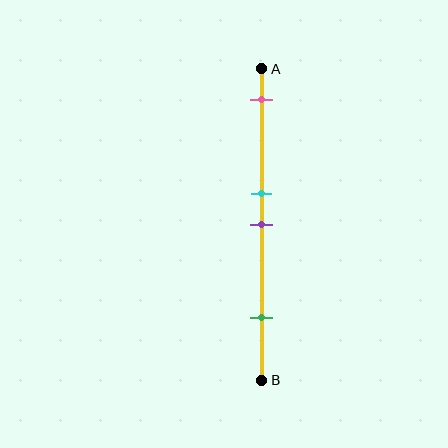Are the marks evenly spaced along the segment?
No, the marks are not evenly spaced.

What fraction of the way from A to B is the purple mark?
The purple mark is approximately 50% (0.5) of the way from A to B.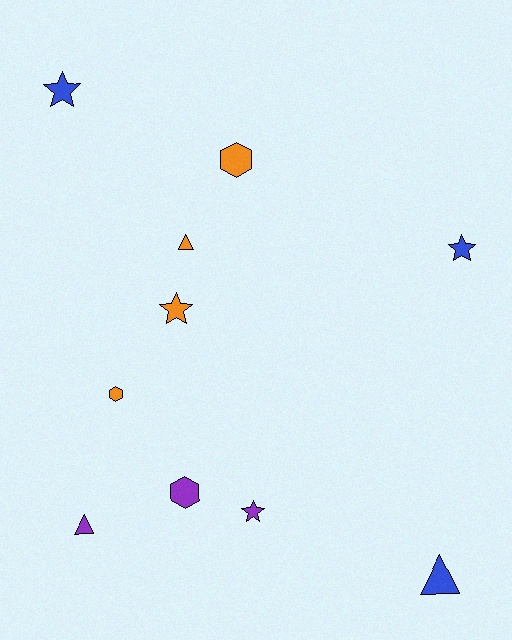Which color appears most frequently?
Orange, with 4 objects.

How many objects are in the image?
There are 10 objects.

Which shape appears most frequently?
Star, with 4 objects.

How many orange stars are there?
There is 1 orange star.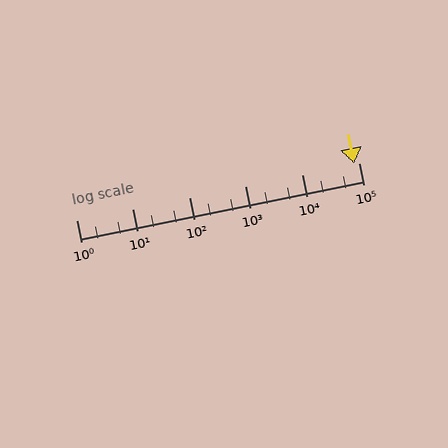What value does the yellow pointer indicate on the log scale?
The pointer indicates approximately 82000.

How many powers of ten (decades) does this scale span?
The scale spans 5 decades, from 1 to 100000.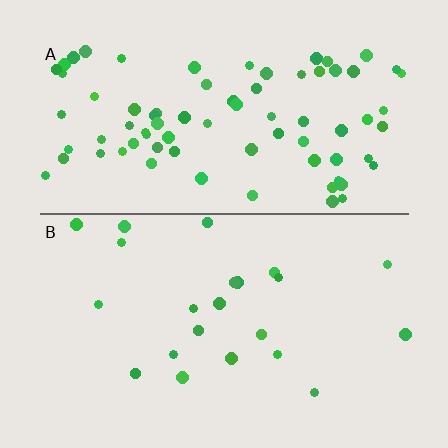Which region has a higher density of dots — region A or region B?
A (the top).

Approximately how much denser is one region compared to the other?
Approximately 3.5× — region A over region B.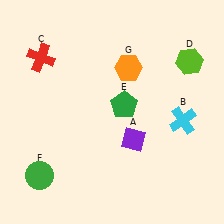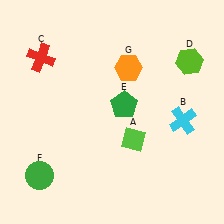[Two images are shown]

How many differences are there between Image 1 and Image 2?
There is 1 difference between the two images.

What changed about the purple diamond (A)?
In Image 1, A is purple. In Image 2, it changed to lime.